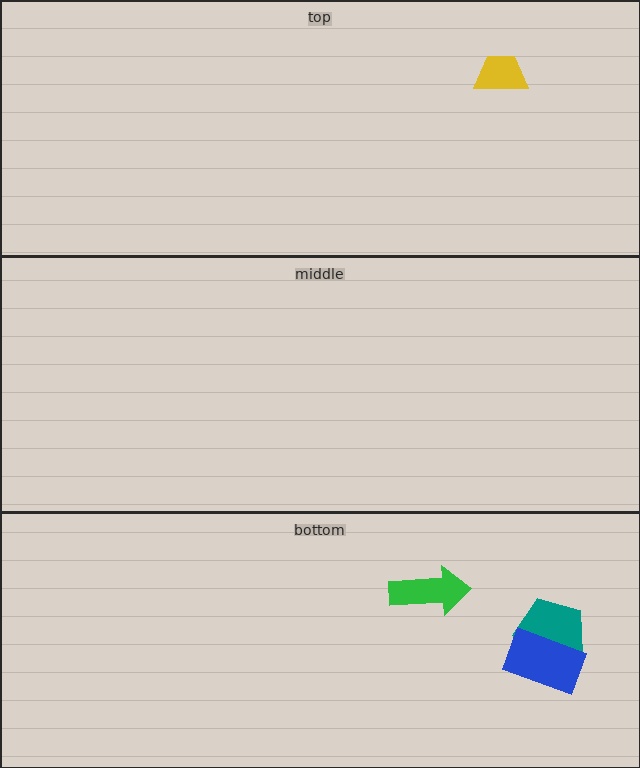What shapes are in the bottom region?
The teal pentagon, the blue rectangle, the green arrow.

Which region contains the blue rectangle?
The bottom region.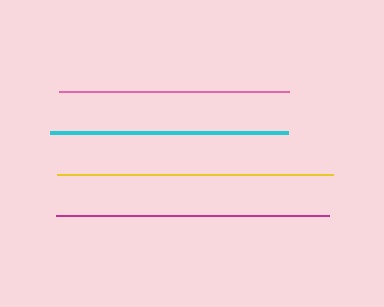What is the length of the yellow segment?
The yellow segment is approximately 276 pixels long.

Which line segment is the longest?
The yellow line is the longest at approximately 276 pixels.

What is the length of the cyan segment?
The cyan segment is approximately 237 pixels long.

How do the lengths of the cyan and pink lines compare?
The cyan and pink lines are approximately the same length.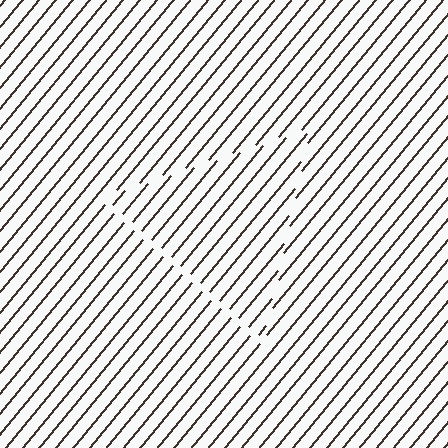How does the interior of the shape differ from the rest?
The interior of the shape contains the same grating, shifted by half a period — the contour is defined by the phase discontinuity where line-ends from the inner and outer gratings abut.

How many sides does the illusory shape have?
3 sides — the line-ends trace a triangle.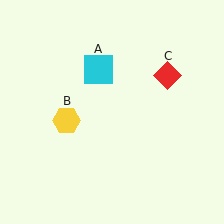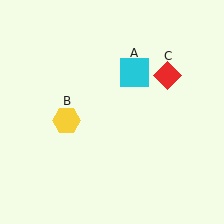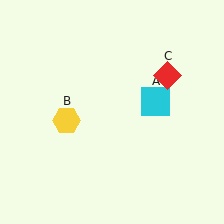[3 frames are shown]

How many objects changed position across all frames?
1 object changed position: cyan square (object A).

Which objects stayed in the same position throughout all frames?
Yellow hexagon (object B) and red diamond (object C) remained stationary.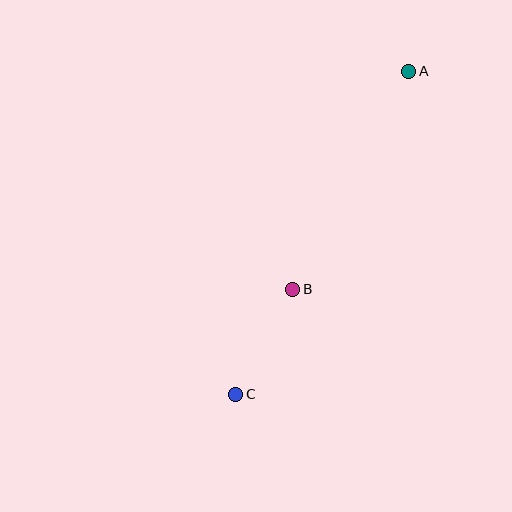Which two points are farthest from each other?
Points A and C are farthest from each other.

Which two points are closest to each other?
Points B and C are closest to each other.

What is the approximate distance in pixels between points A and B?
The distance between A and B is approximately 247 pixels.